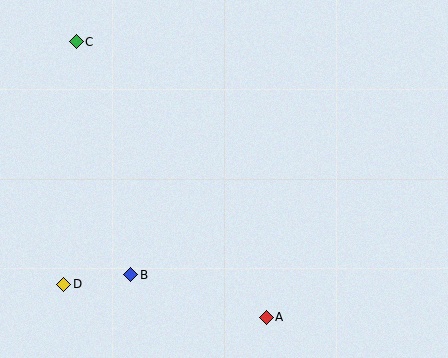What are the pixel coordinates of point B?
Point B is at (131, 275).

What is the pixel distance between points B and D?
The distance between B and D is 68 pixels.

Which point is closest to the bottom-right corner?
Point A is closest to the bottom-right corner.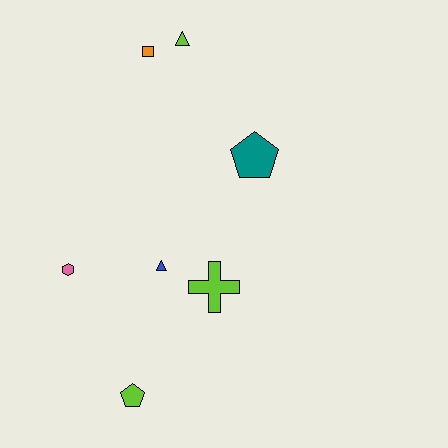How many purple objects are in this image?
There are no purple objects.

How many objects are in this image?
There are 7 objects.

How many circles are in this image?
There are no circles.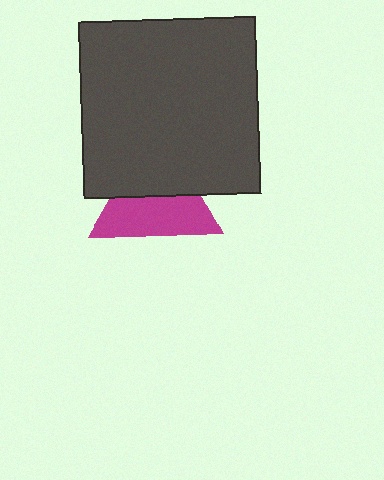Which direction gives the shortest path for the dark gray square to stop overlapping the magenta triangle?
Moving up gives the shortest separation.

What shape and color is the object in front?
The object in front is a dark gray square.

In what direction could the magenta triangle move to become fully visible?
The magenta triangle could move down. That would shift it out from behind the dark gray square entirely.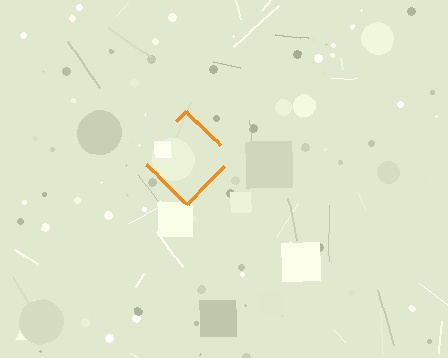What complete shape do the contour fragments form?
The contour fragments form a diamond.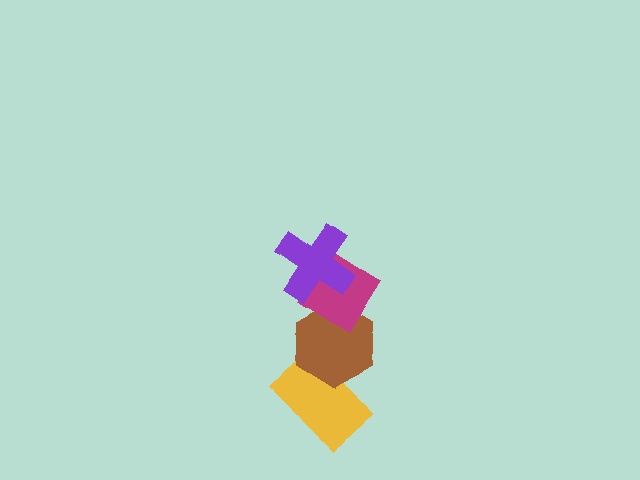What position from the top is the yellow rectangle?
The yellow rectangle is 4th from the top.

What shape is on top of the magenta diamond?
The purple cross is on top of the magenta diamond.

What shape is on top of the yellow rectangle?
The brown hexagon is on top of the yellow rectangle.